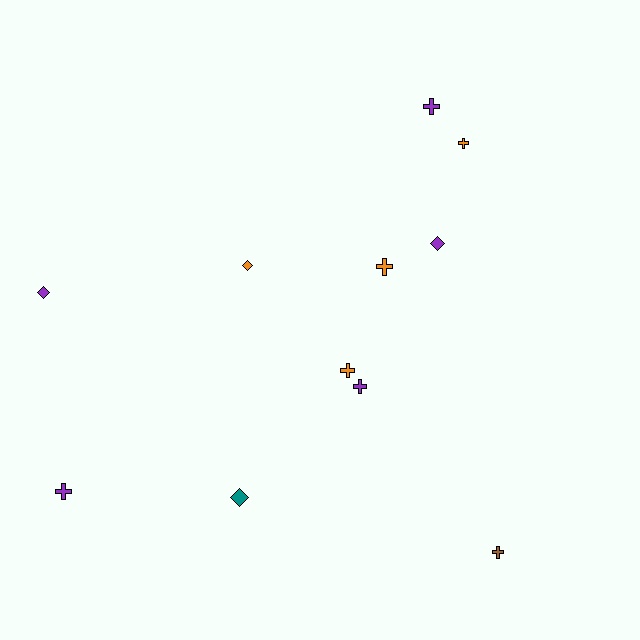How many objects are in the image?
There are 11 objects.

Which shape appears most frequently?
Cross, with 7 objects.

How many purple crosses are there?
There are 3 purple crosses.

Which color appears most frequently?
Purple, with 5 objects.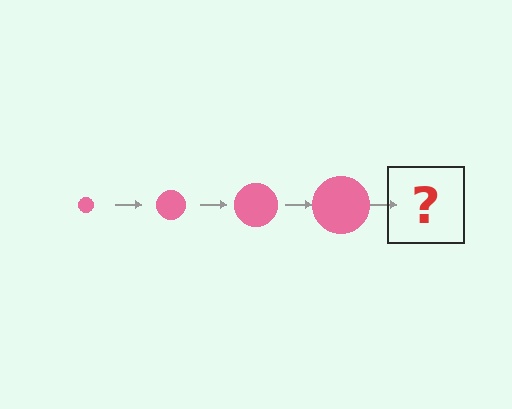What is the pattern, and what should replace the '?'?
The pattern is that the circle gets progressively larger each step. The '?' should be a pink circle, larger than the previous one.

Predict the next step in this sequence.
The next step is a pink circle, larger than the previous one.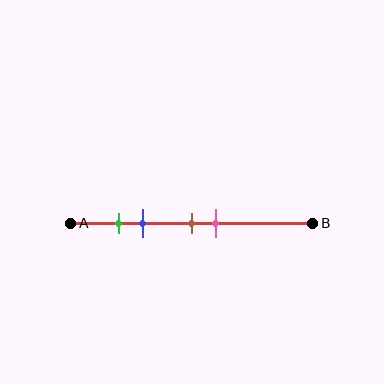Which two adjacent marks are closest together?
The green and blue marks are the closest adjacent pair.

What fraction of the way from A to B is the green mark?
The green mark is approximately 20% (0.2) of the way from A to B.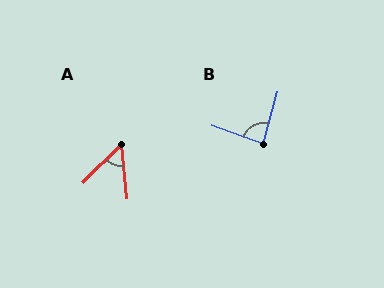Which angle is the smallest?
A, at approximately 51 degrees.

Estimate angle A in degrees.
Approximately 51 degrees.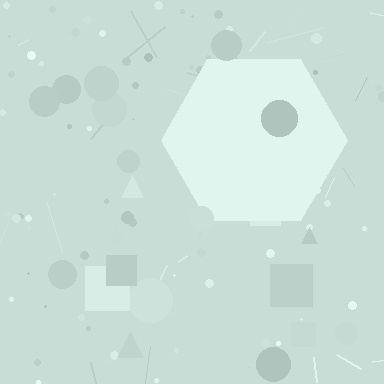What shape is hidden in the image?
A hexagon is hidden in the image.